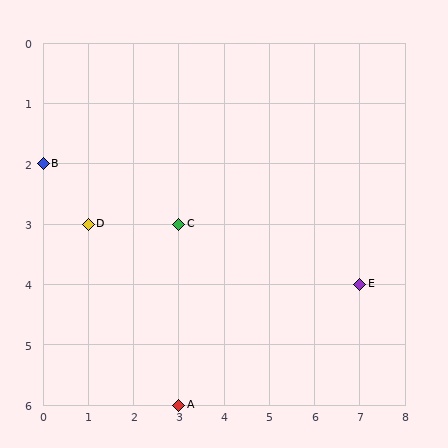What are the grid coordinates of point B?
Point B is at grid coordinates (0, 2).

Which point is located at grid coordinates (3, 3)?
Point C is at (3, 3).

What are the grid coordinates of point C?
Point C is at grid coordinates (3, 3).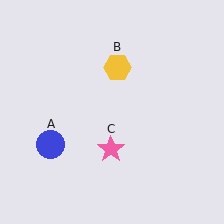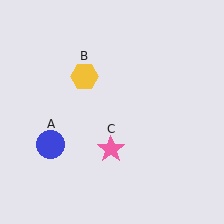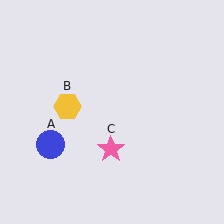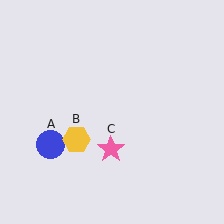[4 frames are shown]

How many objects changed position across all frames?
1 object changed position: yellow hexagon (object B).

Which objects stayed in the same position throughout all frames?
Blue circle (object A) and pink star (object C) remained stationary.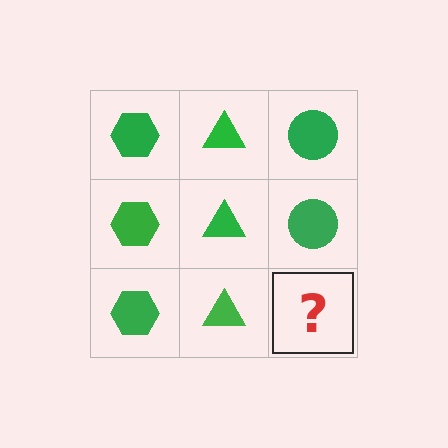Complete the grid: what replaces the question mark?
The question mark should be replaced with a green circle.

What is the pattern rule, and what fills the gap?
The rule is that each column has a consistent shape. The gap should be filled with a green circle.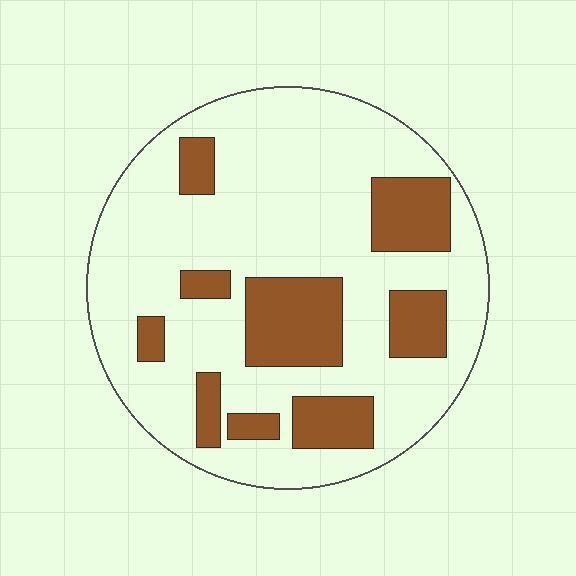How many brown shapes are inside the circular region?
9.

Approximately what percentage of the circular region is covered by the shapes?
Approximately 25%.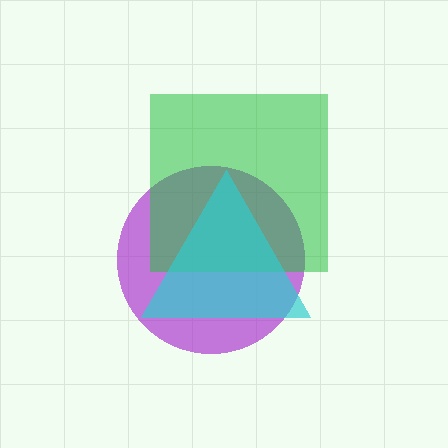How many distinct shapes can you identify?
There are 3 distinct shapes: a purple circle, a green square, a cyan triangle.